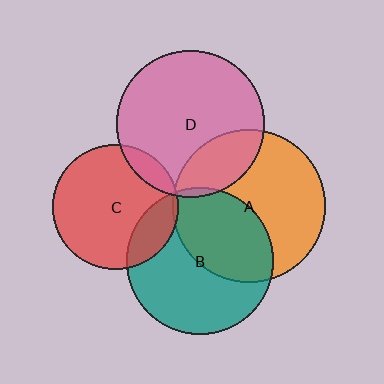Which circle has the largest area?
Circle A (orange).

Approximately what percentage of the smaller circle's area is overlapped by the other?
Approximately 10%.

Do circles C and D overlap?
Yes.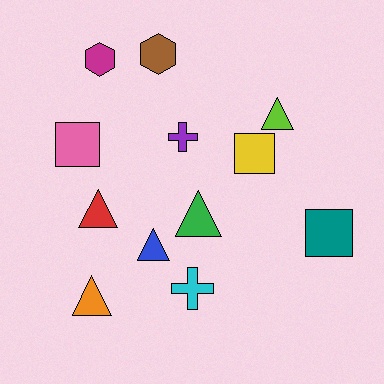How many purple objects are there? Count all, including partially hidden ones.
There is 1 purple object.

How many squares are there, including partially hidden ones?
There are 3 squares.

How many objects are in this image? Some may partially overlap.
There are 12 objects.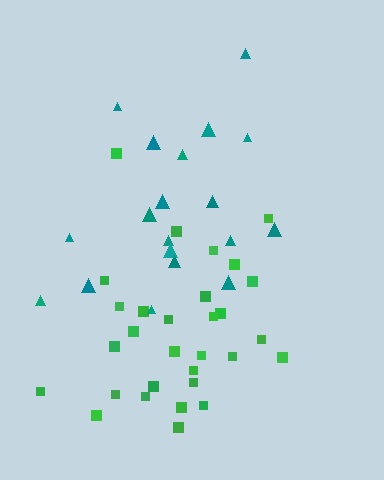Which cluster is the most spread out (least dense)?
Teal.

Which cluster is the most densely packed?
Green.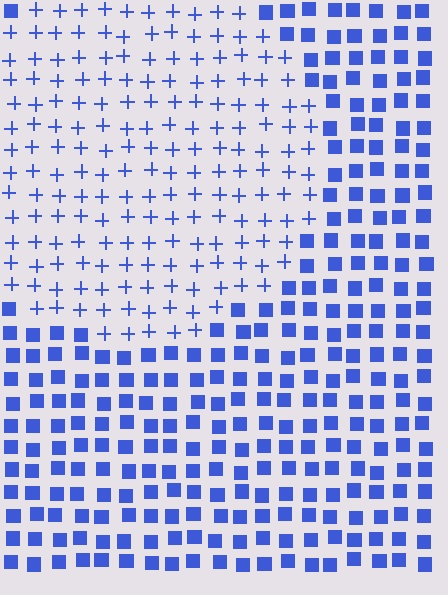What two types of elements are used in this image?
The image uses plus signs inside the circle region and squares outside it.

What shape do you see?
I see a circle.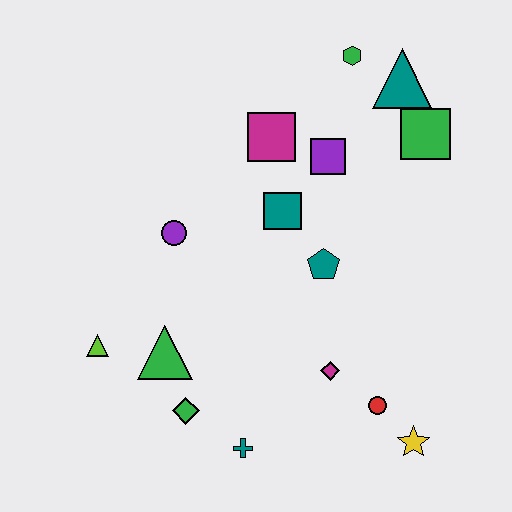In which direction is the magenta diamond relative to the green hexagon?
The magenta diamond is below the green hexagon.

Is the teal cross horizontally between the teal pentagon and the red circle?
No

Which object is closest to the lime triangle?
The green triangle is closest to the lime triangle.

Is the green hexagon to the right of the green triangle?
Yes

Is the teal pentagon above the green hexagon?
No